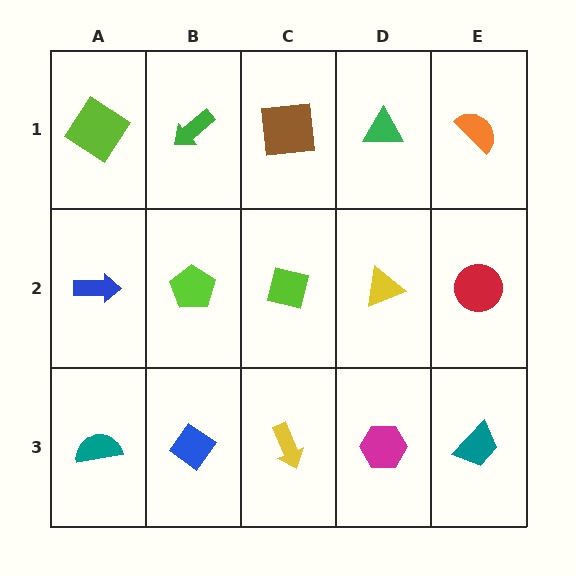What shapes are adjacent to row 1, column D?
A yellow triangle (row 2, column D), a brown square (row 1, column C), an orange semicircle (row 1, column E).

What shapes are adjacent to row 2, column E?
An orange semicircle (row 1, column E), a teal trapezoid (row 3, column E), a yellow triangle (row 2, column D).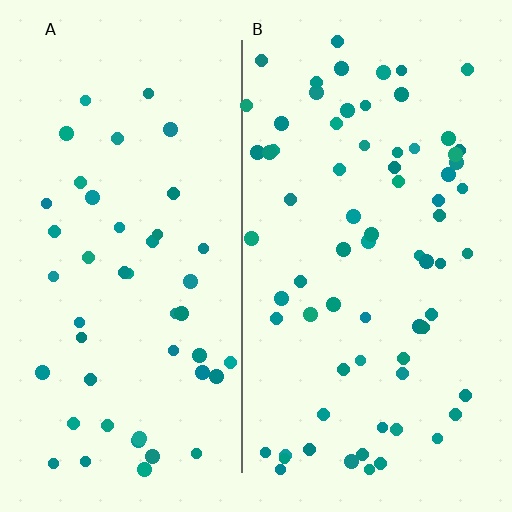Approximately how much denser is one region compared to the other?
Approximately 1.5× — region B over region A.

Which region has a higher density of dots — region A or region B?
B (the right).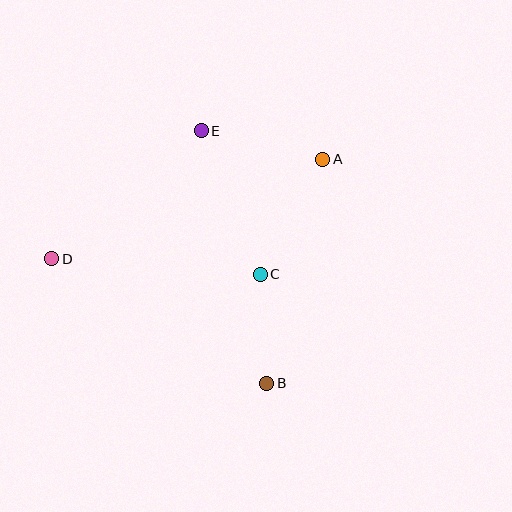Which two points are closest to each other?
Points B and C are closest to each other.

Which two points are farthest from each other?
Points A and D are farthest from each other.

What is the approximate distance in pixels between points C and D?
The distance between C and D is approximately 209 pixels.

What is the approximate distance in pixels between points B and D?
The distance between B and D is approximately 248 pixels.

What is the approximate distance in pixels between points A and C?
The distance between A and C is approximately 131 pixels.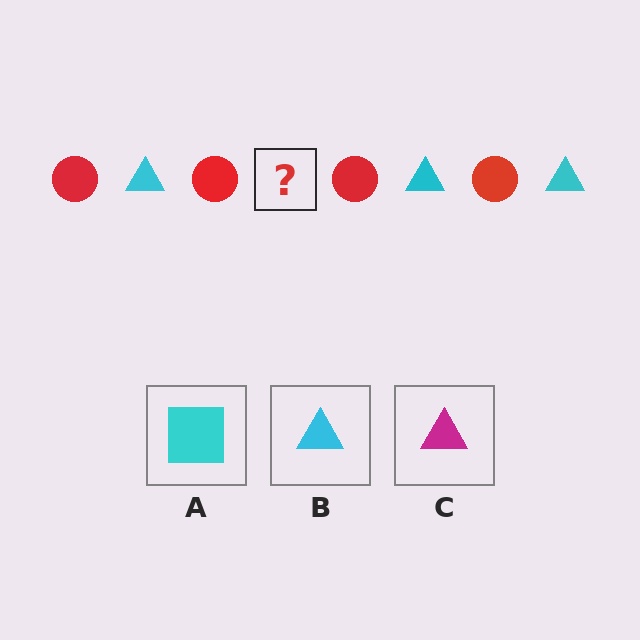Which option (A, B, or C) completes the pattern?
B.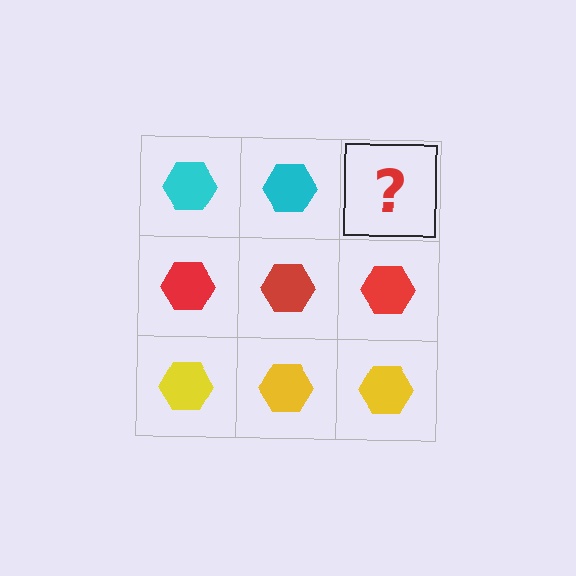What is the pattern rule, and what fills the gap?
The rule is that each row has a consistent color. The gap should be filled with a cyan hexagon.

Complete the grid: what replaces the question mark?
The question mark should be replaced with a cyan hexagon.